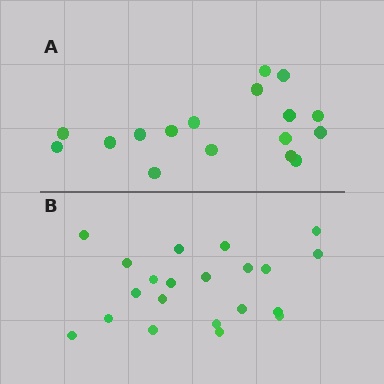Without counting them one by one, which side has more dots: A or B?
Region B (the bottom region) has more dots.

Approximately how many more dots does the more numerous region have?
Region B has about 4 more dots than region A.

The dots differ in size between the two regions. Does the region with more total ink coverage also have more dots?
No. Region A has more total ink coverage because its dots are larger, but region B actually contains more individual dots. Total area can be misleading — the number of items is what matters here.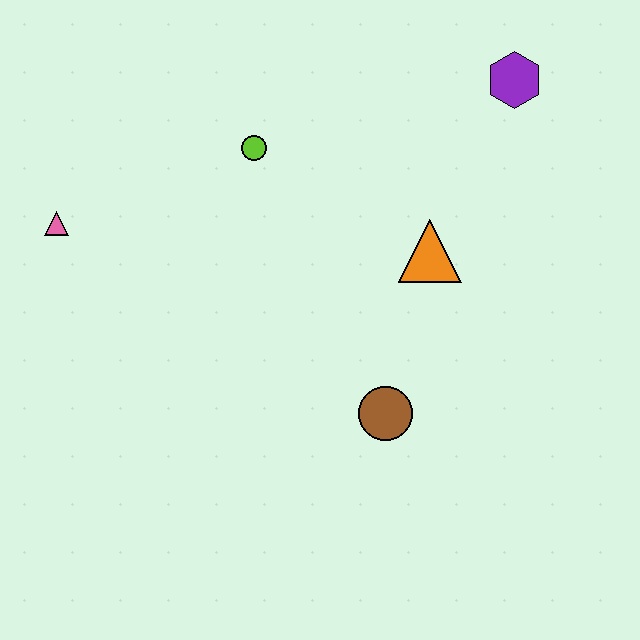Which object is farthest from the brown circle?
The pink triangle is farthest from the brown circle.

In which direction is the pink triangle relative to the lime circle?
The pink triangle is to the left of the lime circle.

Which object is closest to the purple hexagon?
The orange triangle is closest to the purple hexagon.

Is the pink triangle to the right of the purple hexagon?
No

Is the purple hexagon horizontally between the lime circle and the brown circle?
No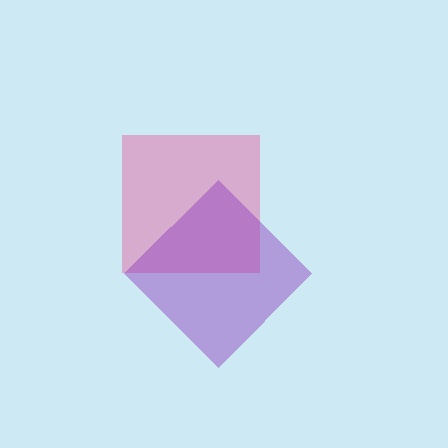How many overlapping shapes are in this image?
There are 2 overlapping shapes in the image.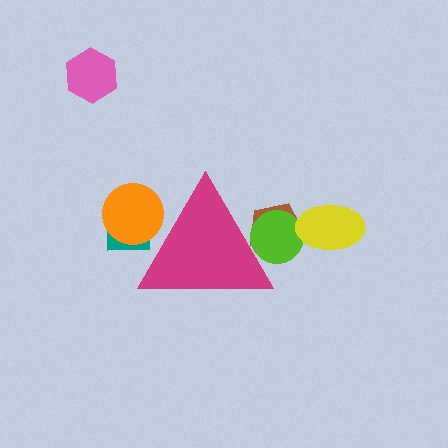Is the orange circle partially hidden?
Yes, the orange circle is partially hidden behind the magenta triangle.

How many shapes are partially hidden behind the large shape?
4 shapes are partially hidden.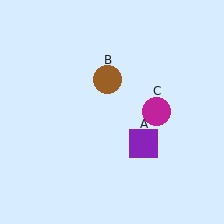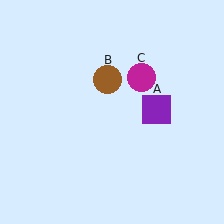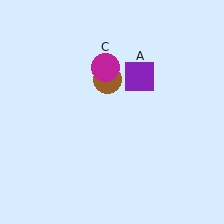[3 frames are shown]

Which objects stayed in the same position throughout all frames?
Brown circle (object B) remained stationary.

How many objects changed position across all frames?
2 objects changed position: purple square (object A), magenta circle (object C).